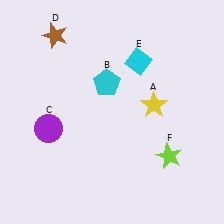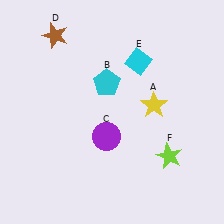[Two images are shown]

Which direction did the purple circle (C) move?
The purple circle (C) moved right.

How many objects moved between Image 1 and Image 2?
1 object moved between the two images.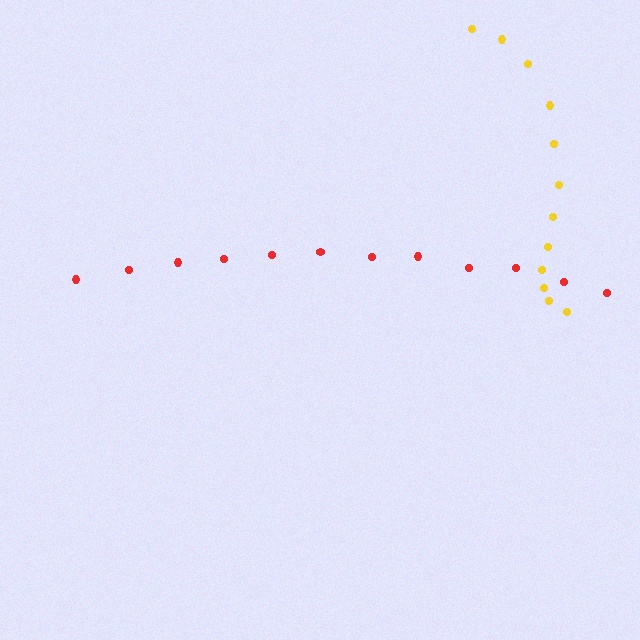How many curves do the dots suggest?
There are 2 distinct paths.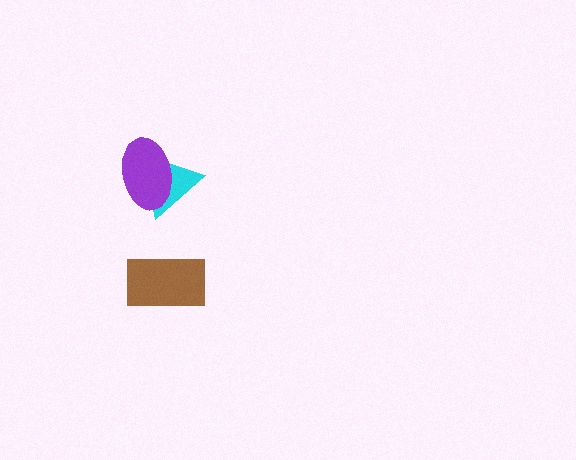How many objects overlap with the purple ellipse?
1 object overlaps with the purple ellipse.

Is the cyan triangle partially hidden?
Yes, it is partially covered by another shape.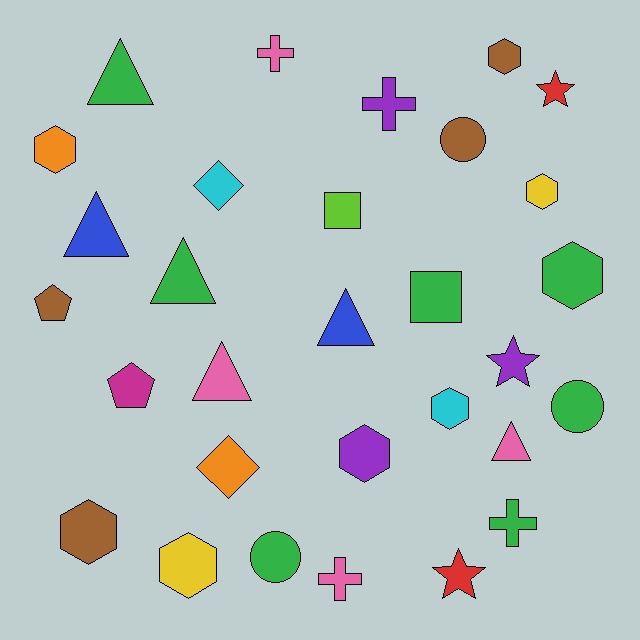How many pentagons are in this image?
There are 2 pentagons.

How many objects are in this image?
There are 30 objects.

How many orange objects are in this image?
There are 2 orange objects.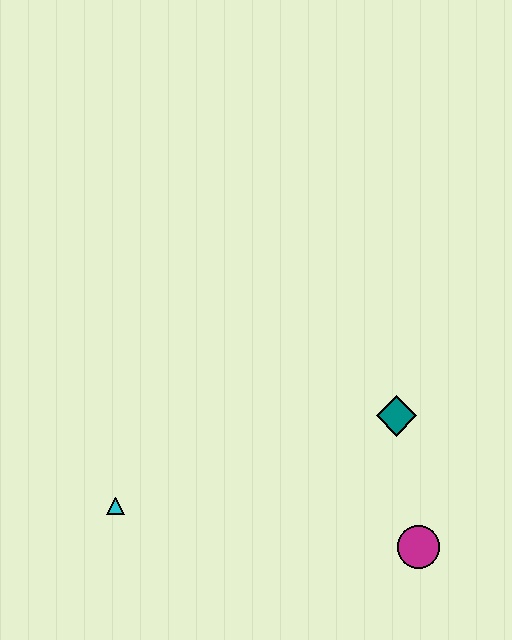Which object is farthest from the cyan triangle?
The magenta circle is farthest from the cyan triangle.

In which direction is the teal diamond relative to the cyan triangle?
The teal diamond is to the right of the cyan triangle.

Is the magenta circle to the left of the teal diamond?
No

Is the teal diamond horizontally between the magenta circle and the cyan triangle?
Yes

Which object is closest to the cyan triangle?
The teal diamond is closest to the cyan triangle.